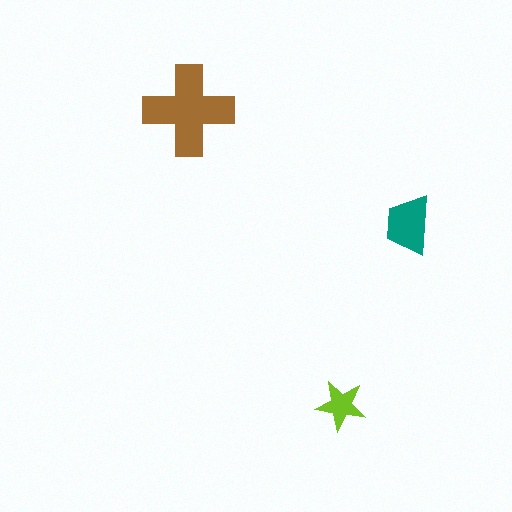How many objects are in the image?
There are 3 objects in the image.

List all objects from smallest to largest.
The lime star, the teal trapezoid, the brown cross.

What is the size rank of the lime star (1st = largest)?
3rd.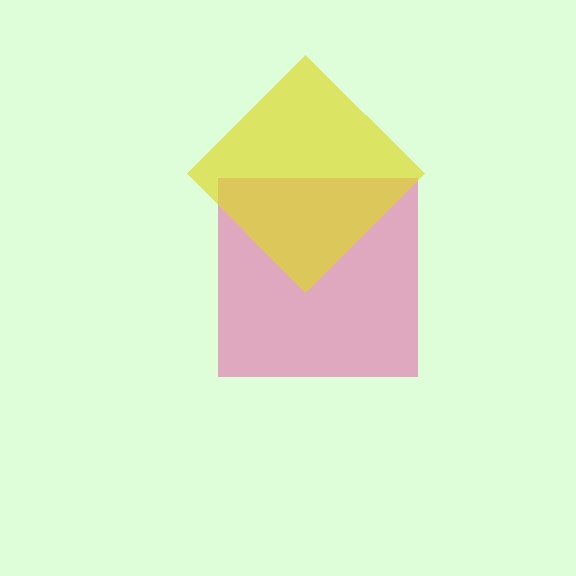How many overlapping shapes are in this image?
There are 2 overlapping shapes in the image.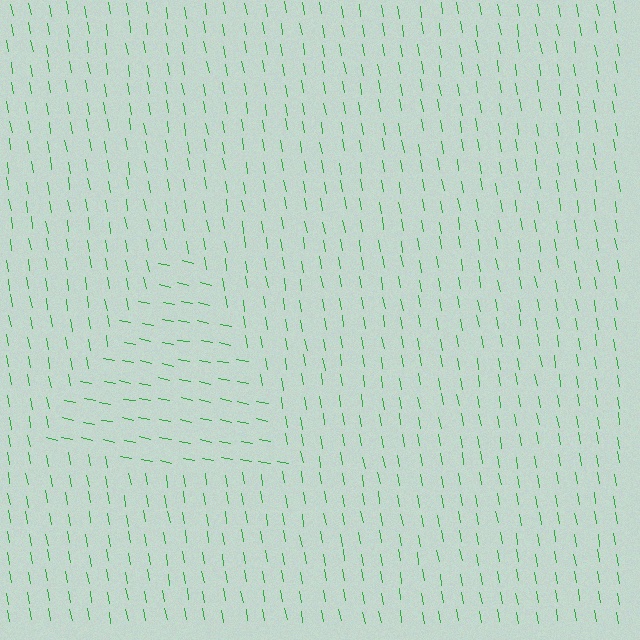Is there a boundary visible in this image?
Yes, there is a texture boundary formed by a change in line orientation.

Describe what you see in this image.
The image is filled with small green line segments. A triangle region in the image has lines oriented differently from the surrounding lines, creating a visible texture boundary.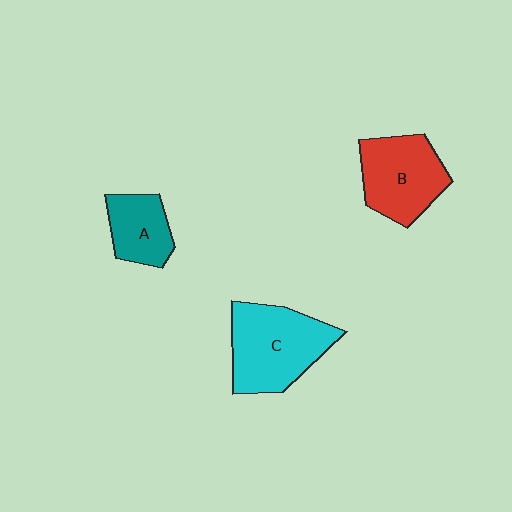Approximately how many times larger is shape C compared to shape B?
Approximately 1.2 times.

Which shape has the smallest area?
Shape A (teal).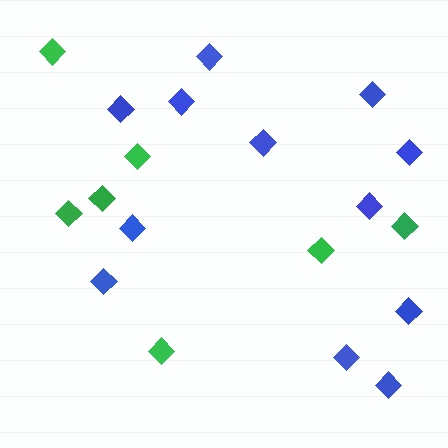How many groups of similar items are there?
There are 2 groups: one group of green diamonds (7) and one group of blue diamonds (12).